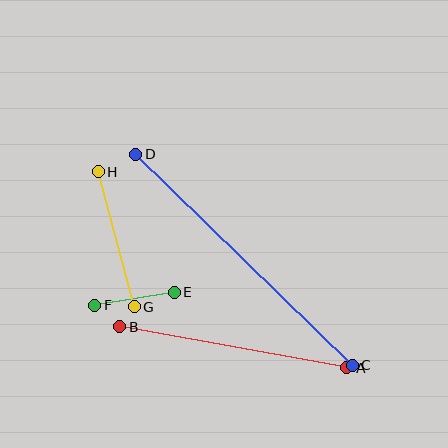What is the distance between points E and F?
The distance is approximately 81 pixels.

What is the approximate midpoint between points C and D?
The midpoint is at approximately (244, 260) pixels.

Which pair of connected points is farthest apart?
Points C and D are farthest apart.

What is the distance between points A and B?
The distance is approximately 231 pixels.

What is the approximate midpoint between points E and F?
The midpoint is at approximately (134, 299) pixels.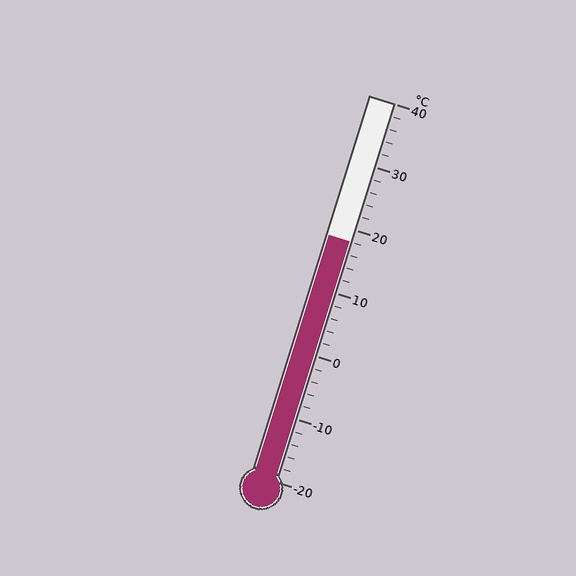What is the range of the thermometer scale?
The thermometer scale ranges from -20°C to 40°C.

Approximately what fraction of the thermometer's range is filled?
The thermometer is filled to approximately 65% of its range.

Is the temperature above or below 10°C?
The temperature is above 10°C.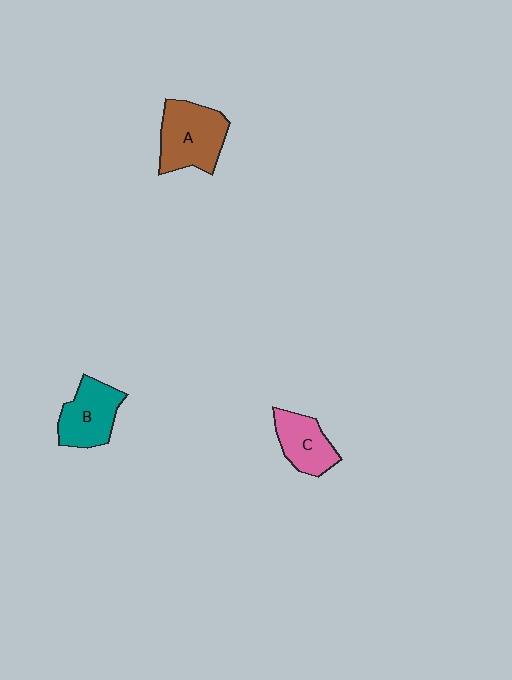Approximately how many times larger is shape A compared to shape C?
Approximately 1.5 times.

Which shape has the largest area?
Shape A (brown).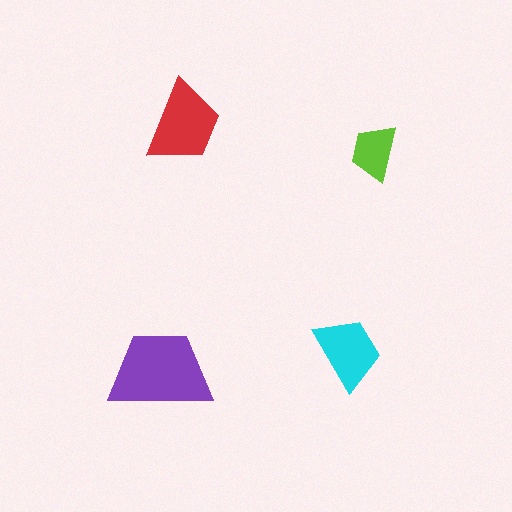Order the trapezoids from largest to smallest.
the purple one, the red one, the cyan one, the lime one.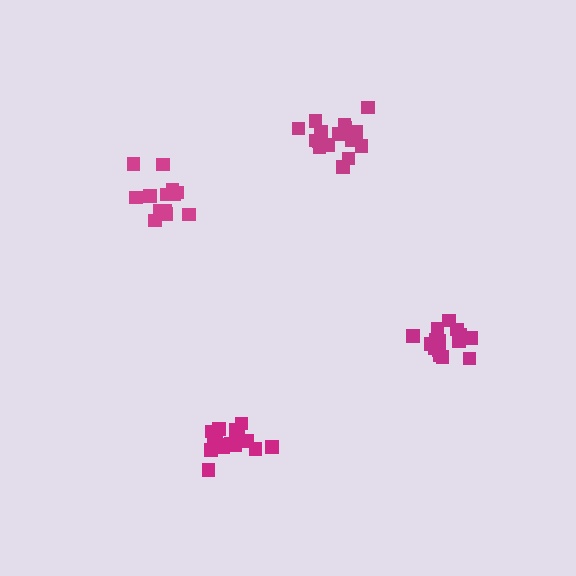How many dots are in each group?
Group 1: 16 dots, Group 2: 16 dots, Group 3: 13 dots, Group 4: 16 dots (61 total).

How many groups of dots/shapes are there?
There are 4 groups.